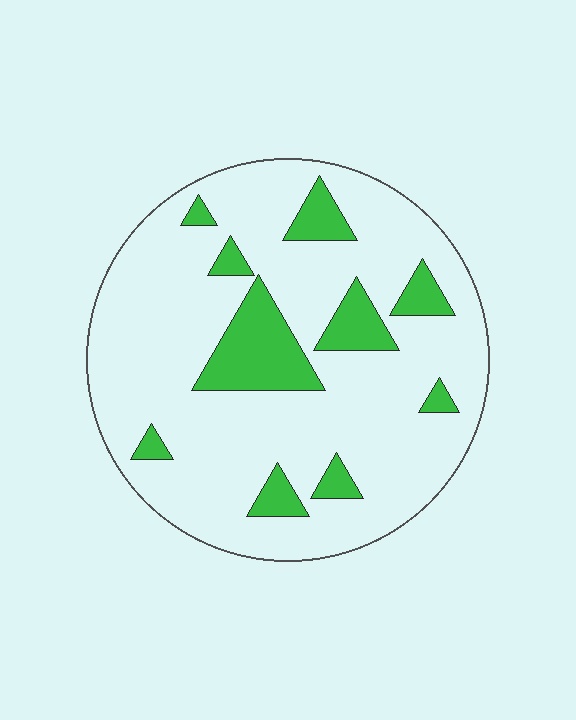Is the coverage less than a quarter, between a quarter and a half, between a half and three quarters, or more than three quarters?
Less than a quarter.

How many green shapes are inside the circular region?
10.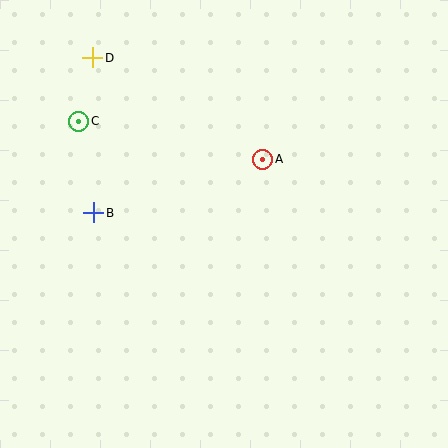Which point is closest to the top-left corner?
Point D is closest to the top-left corner.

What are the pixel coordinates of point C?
Point C is at (79, 121).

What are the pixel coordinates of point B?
Point B is at (94, 213).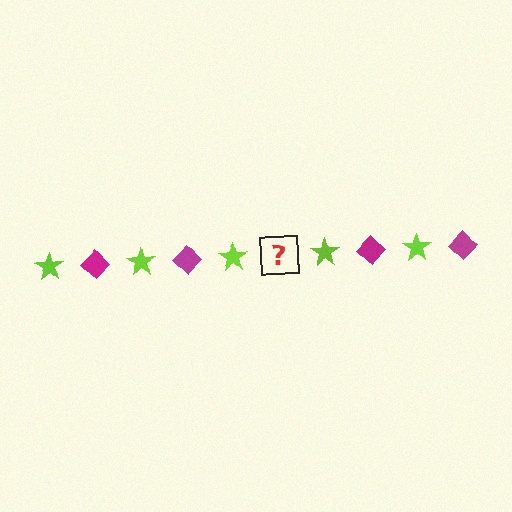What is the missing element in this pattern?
The missing element is a magenta diamond.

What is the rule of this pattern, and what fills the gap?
The rule is that the pattern alternates between lime star and magenta diamond. The gap should be filled with a magenta diamond.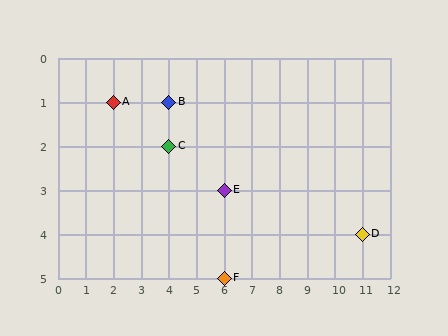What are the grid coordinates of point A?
Point A is at grid coordinates (2, 1).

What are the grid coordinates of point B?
Point B is at grid coordinates (4, 1).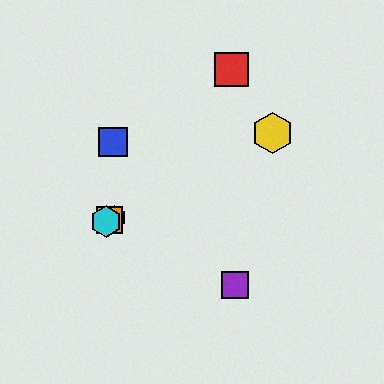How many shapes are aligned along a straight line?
4 shapes (the green hexagon, the yellow hexagon, the orange square, the cyan hexagon) are aligned along a straight line.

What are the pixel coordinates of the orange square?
The orange square is at (110, 220).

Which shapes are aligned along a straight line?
The green hexagon, the yellow hexagon, the orange square, the cyan hexagon are aligned along a straight line.